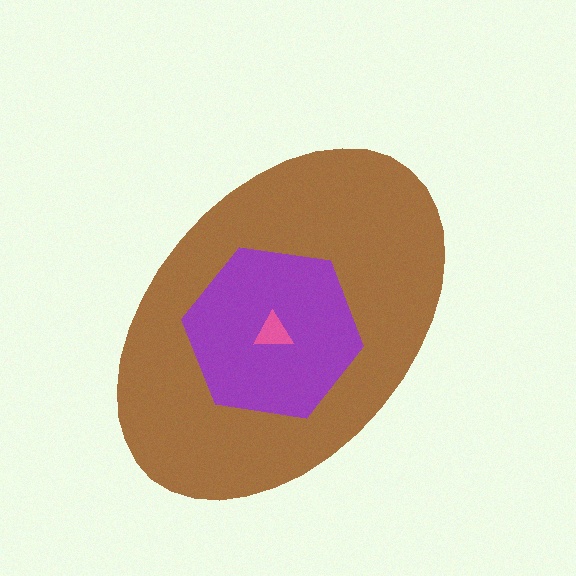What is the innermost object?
The pink triangle.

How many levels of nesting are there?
3.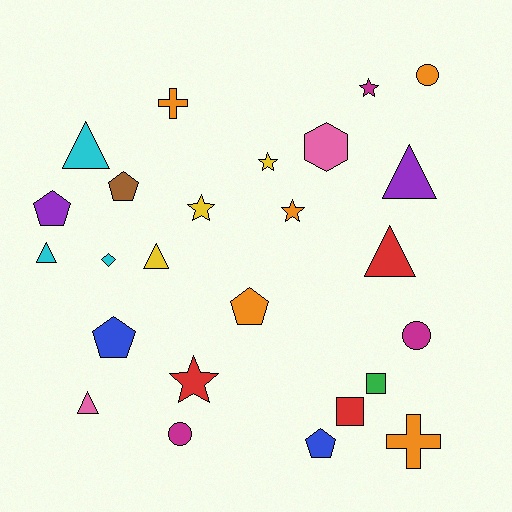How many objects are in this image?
There are 25 objects.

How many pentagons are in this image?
There are 5 pentagons.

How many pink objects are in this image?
There are 2 pink objects.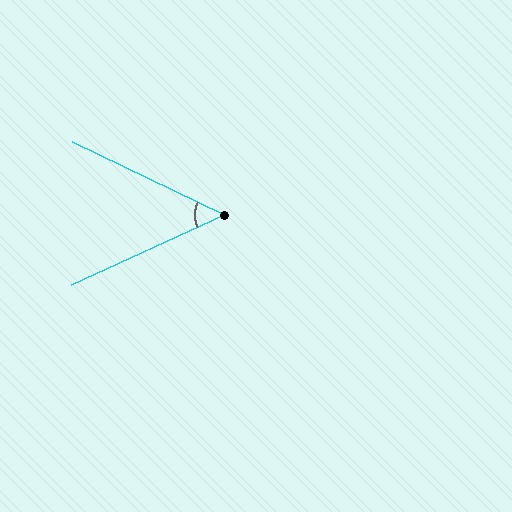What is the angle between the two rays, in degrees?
Approximately 50 degrees.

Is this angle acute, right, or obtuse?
It is acute.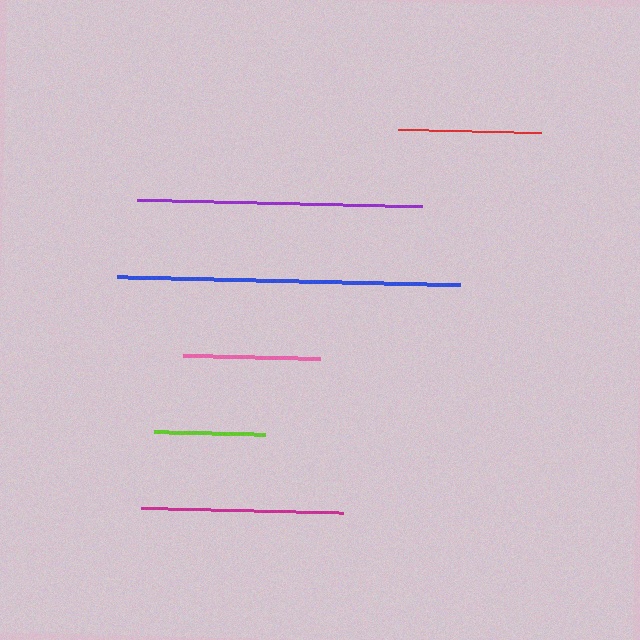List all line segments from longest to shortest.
From longest to shortest: blue, purple, magenta, red, pink, lime.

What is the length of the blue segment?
The blue segment is approximately 344 pixels long.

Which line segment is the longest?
The blue line is the longest at approximately 344 pixels.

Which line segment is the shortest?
The lime line is the shortest at approximately 111 pixels.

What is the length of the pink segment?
The pink segment is approximately 136 pixels long.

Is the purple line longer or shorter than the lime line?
The purple line is longer than the lime line.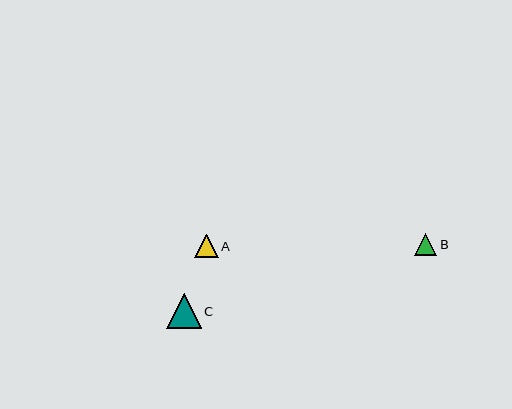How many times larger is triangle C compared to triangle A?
Triangle C is approximately 1.4 times the size of triangle A.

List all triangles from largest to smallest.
From largest to smallest: C, A, B.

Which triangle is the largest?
Triangle C is the largest with a size of approximately 34 pixels.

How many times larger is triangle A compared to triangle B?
Triangle A is approximately 1.1 times the size of triangle B.